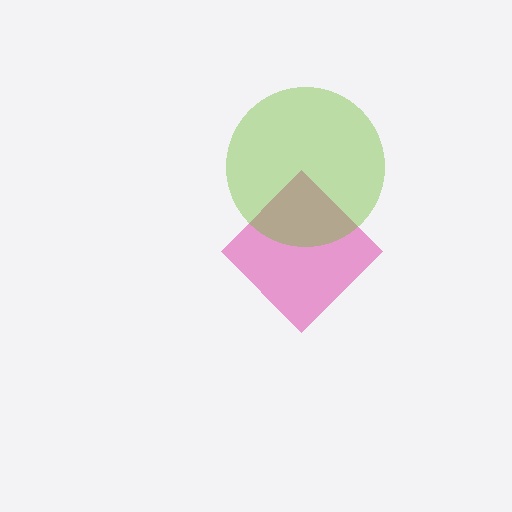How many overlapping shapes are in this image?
There are 2 overlapping shapes in the image.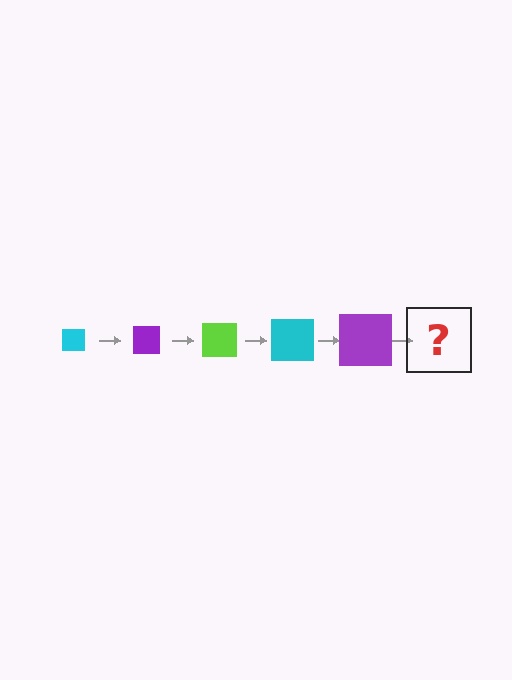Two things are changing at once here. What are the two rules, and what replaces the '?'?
The two rules are that the square grows larger each step and the color cycles through cyan, purple, and lime. The '?' should be a lime square, larger than the previous one.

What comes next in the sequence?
The next element should be a lime square, larger than the previous one.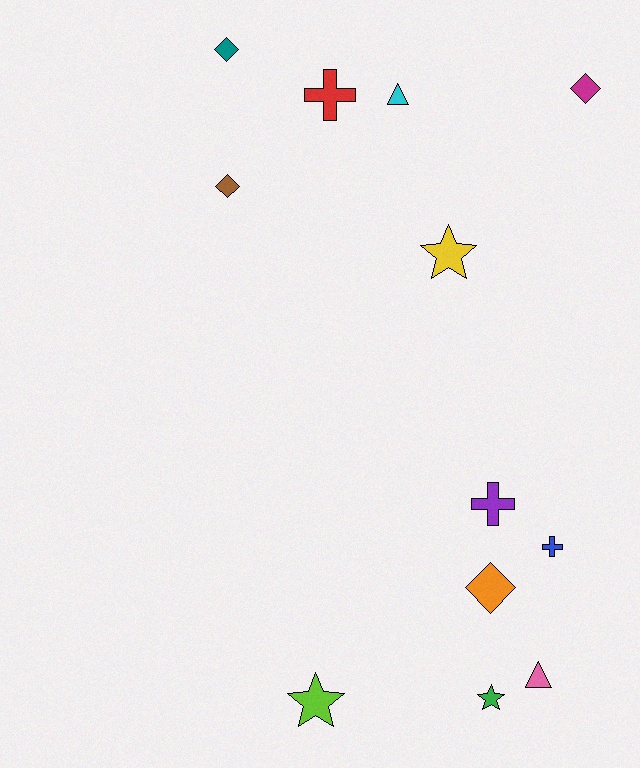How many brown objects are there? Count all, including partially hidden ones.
There is 1 brown object.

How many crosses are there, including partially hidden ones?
There are 3 crosses.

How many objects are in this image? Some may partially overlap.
There are 12 objects.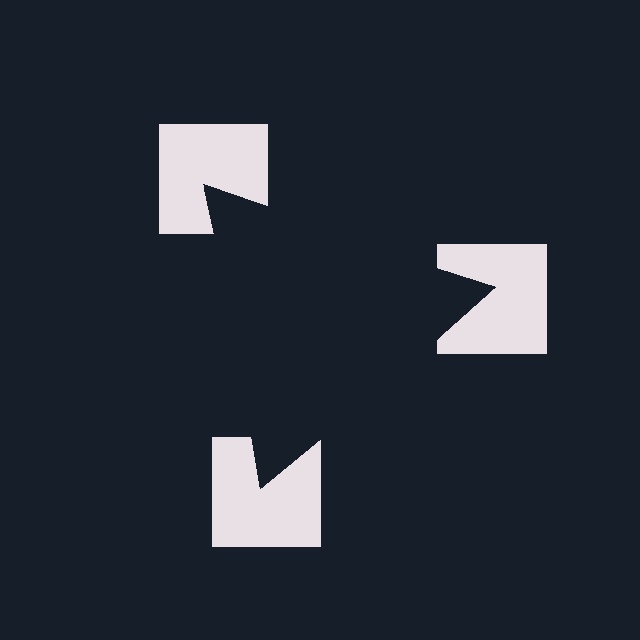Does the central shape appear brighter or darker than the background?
It typically appears slightly darker than the background, even though no actual brightness change is drawn.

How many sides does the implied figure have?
3 sides.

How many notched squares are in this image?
There are 3 — one at each vertex of the illusory triangle.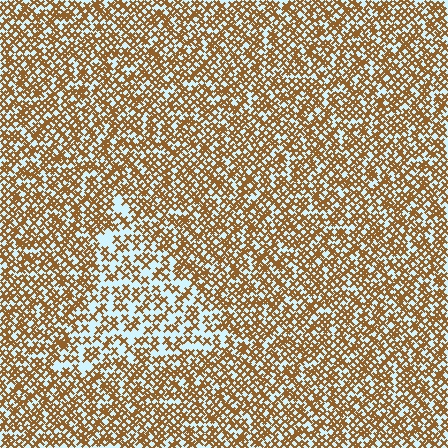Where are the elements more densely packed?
The elements are more densely packed outside the triangle boundary.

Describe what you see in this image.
The image contains small brown elements arranged at two different densities. A triangle-shaped region is visible where the elements are less densely packed than the surrounding area.